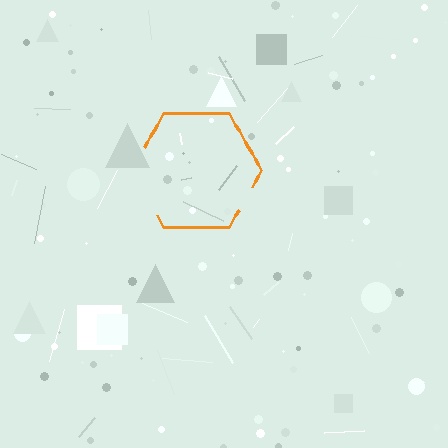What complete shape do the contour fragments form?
The contour fragments form a hexagon.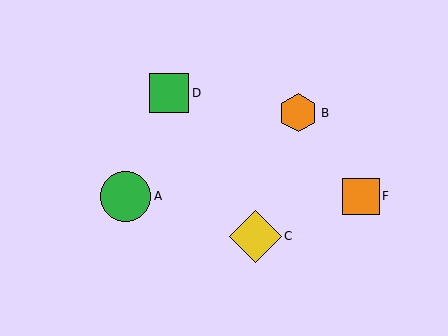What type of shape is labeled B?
Shape B is an orange hexagon.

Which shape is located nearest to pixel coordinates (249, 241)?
The yellow diamond (labeled C) at (255, 236) is nearest to that location.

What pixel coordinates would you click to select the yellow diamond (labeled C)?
Click at (255, 236) to select the yellow diamond C.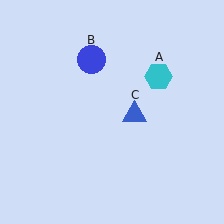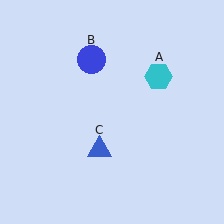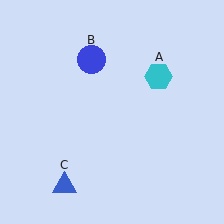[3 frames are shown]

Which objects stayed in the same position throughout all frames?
Cyan hexagon (object A) and blue circle (object B) remained stationary.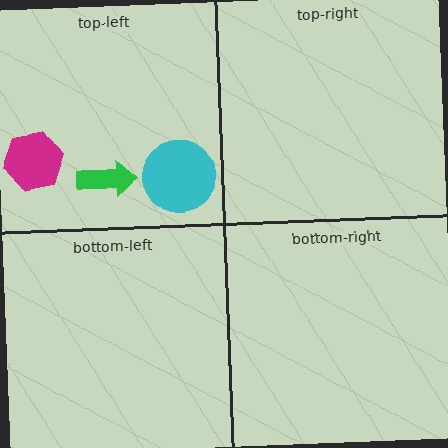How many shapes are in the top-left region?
3.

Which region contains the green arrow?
The top-left region.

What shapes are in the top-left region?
The cyan circle, the magenta hexagon, the green arrow.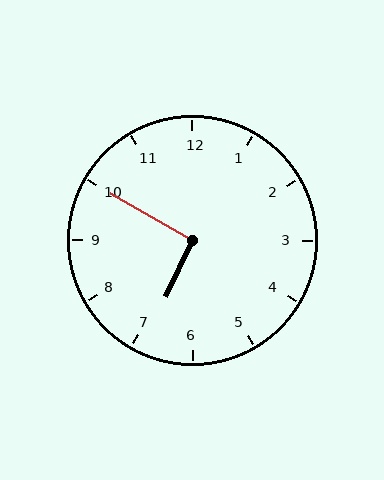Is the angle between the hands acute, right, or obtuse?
It is right.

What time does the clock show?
6:50.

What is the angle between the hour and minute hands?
Approximately 95 degrees.